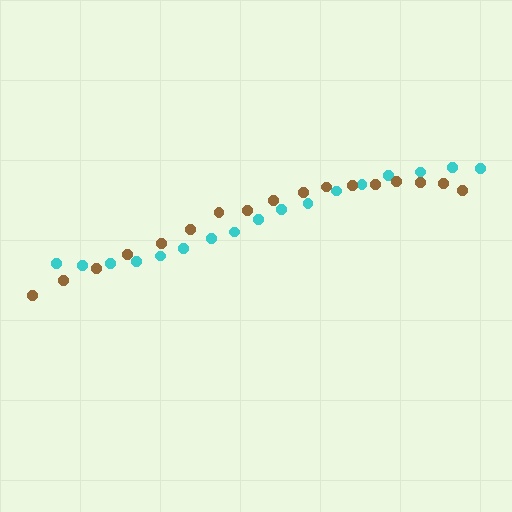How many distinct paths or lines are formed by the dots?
There are 2 distinct paths.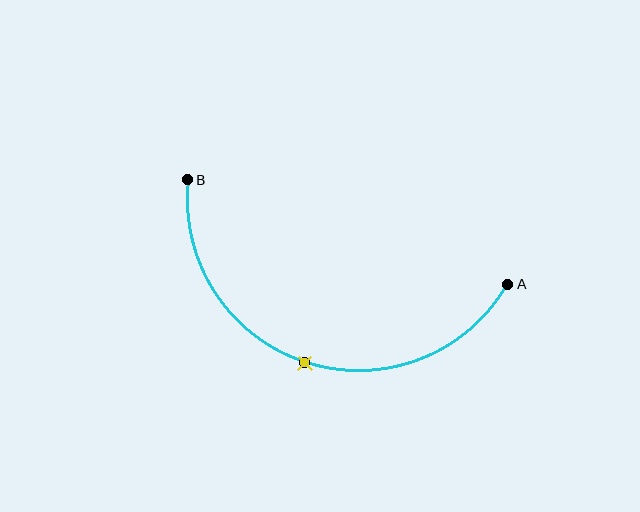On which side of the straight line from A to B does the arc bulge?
The arc bulges below the straight line connecting A and B.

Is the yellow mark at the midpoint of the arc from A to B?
Yes. The yellow mark lies on the arc at equal arc-length from both A and B — it is the arc midpoint.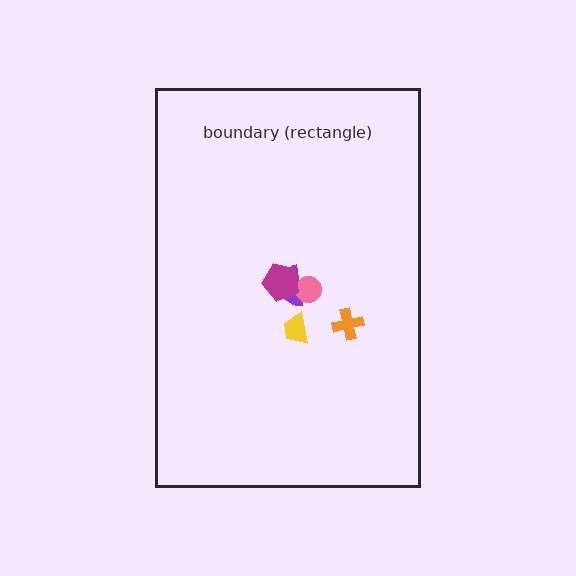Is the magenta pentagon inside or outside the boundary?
Inside.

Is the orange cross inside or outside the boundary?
Inside.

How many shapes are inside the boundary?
5 inside, 0 outside.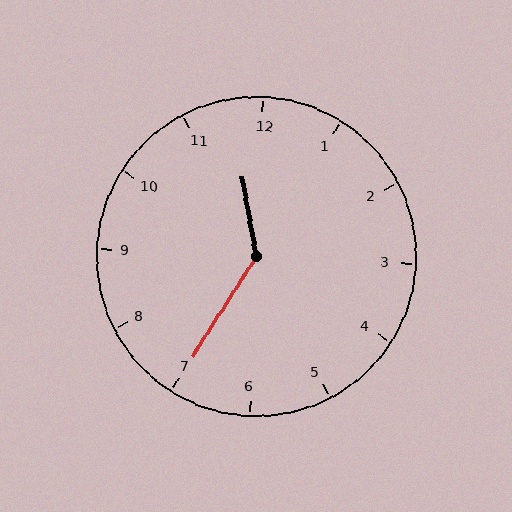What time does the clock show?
11:35.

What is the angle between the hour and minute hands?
Approximately 138 degrees.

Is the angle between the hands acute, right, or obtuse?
It is obtuse.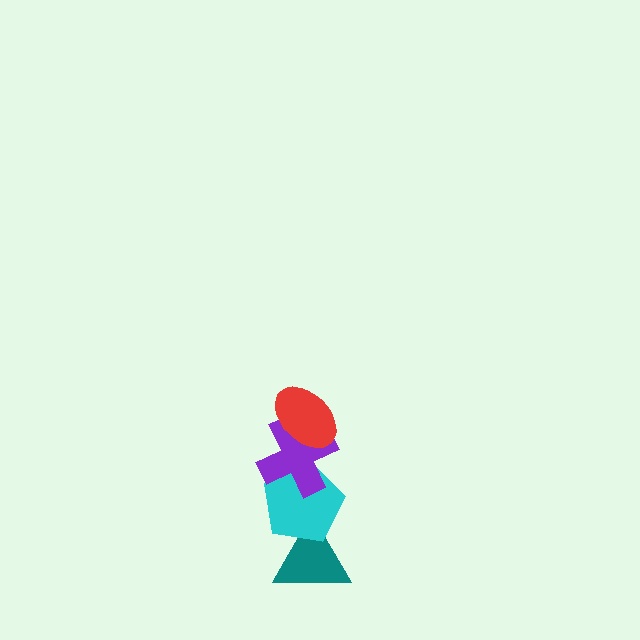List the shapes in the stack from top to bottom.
From top to bottom: the red ellipse, the purple cross, the cyan pentagon, the teal triangle.